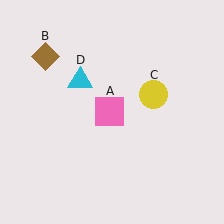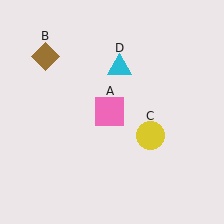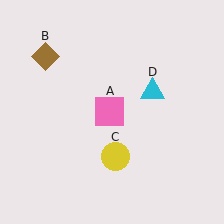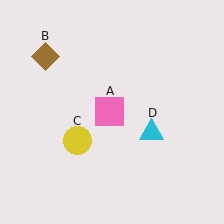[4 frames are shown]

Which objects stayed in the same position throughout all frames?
Pink square (object A) and brown diamond (object B) remained stationary.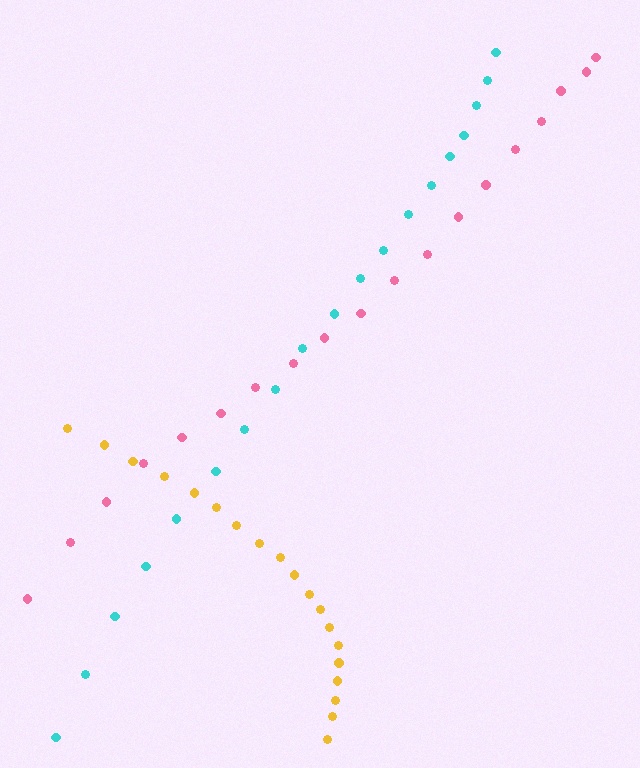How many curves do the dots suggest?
There are 3 distinct paths.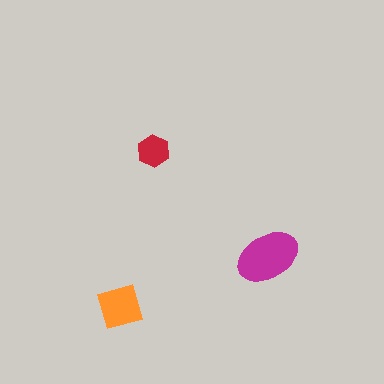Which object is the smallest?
The red hexagon.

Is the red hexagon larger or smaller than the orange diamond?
Smaller.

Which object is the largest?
The magenta ellipse.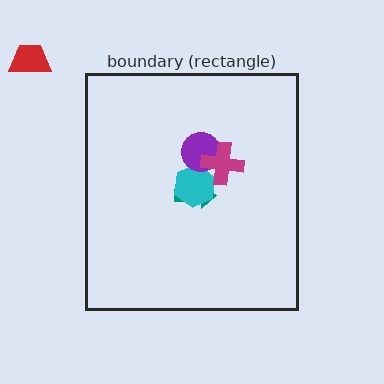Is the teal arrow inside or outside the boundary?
Inside.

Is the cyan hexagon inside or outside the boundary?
Inside.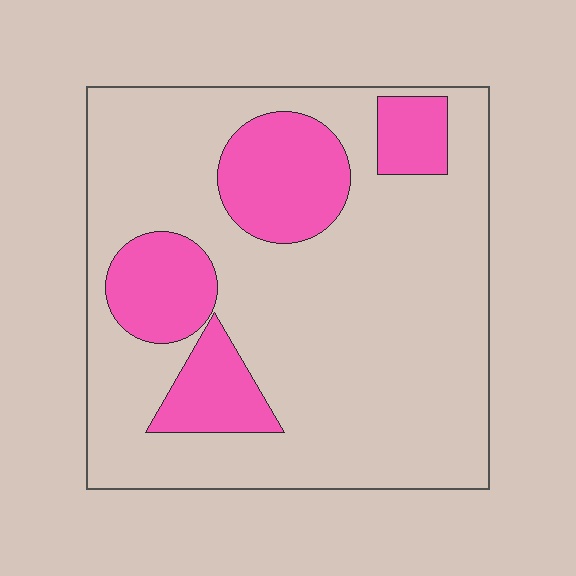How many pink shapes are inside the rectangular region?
4.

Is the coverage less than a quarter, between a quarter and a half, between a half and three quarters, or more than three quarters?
Less than a quarter.